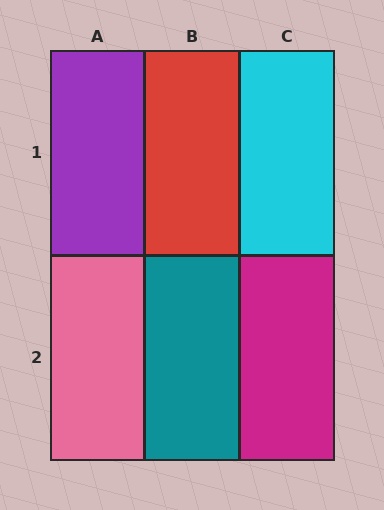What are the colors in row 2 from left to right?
Pink, teal, magenta.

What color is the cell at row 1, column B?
Red.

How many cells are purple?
1 cell is purple.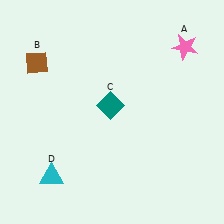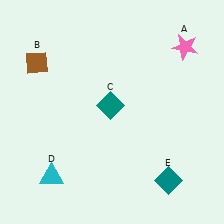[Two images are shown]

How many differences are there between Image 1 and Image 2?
There is 1 difference between the two images.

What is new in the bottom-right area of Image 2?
A teal diamond (E) was added in the bottom-right area of Image 2.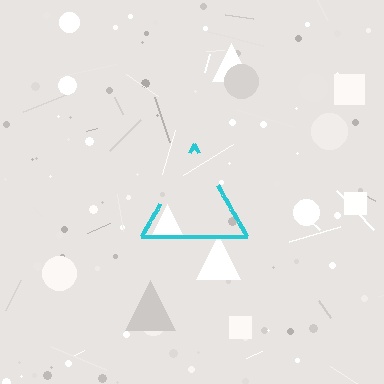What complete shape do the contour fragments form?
The contour fragments form a triangle.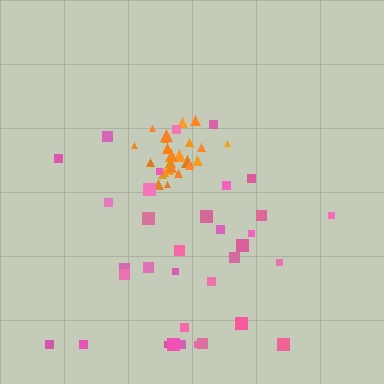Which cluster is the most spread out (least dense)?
Pink.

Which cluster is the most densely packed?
Orange.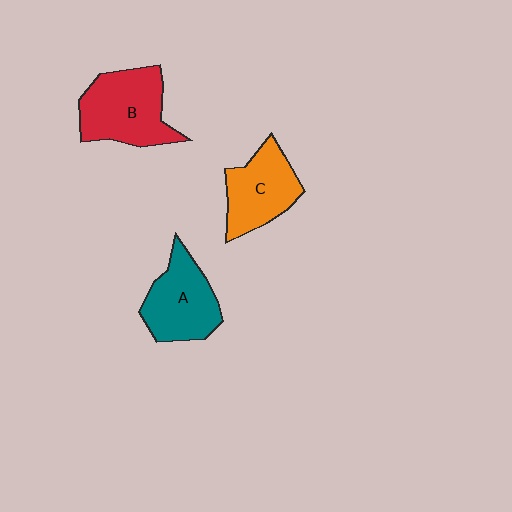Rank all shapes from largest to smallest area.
From largest to smallest: B (red), A (teal), C (orange).